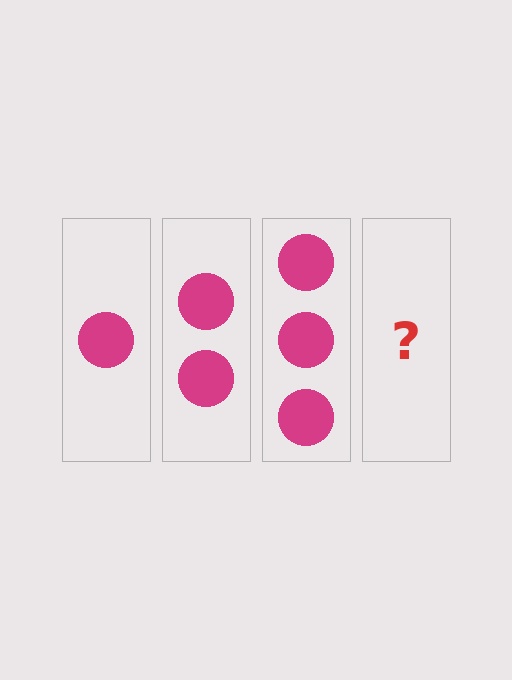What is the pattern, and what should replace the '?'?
The pattern is that each step adds one more circle. The '?' should be 4 circles.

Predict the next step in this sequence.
The next step is 4 circles.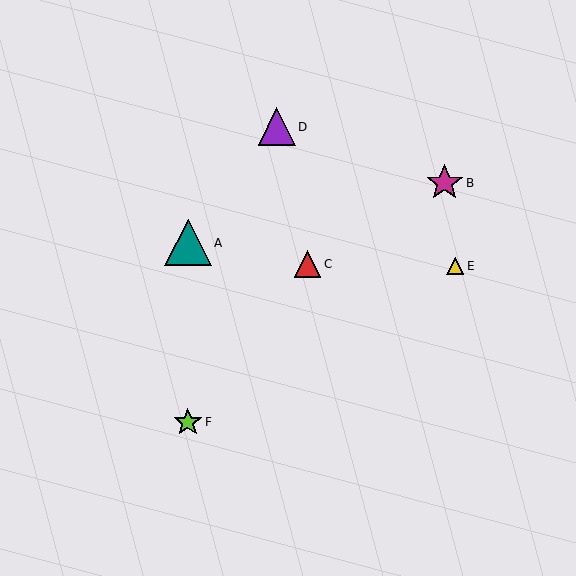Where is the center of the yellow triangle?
The center of the yellow triangle is at (455, 266).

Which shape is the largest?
The teal triangle (labeled A) is the largest.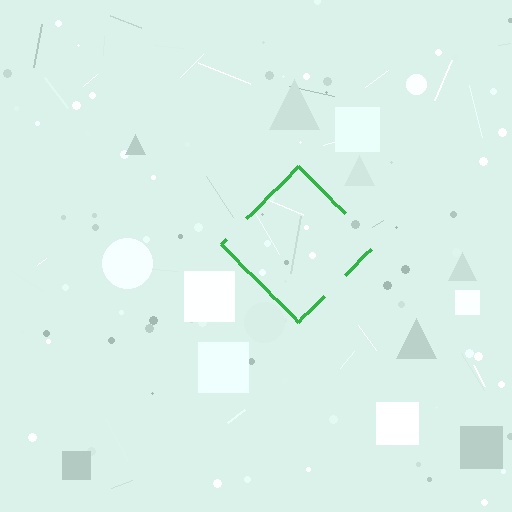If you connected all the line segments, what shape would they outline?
They would outline a diamond.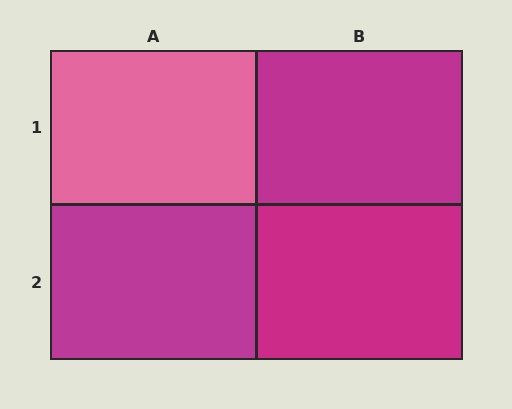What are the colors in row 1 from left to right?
Pink, magenta.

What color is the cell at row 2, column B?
Magenta.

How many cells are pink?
1 cell is pink.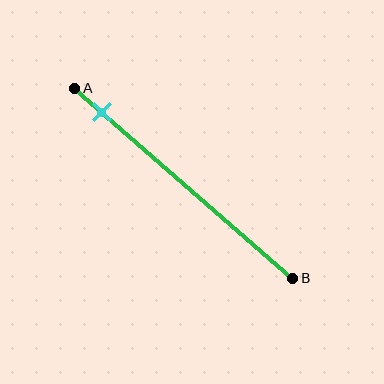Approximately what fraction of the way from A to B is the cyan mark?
The cyan mark is approximately 15% of the way from A to B.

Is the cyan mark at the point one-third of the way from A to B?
No, the mark is at about 15% from A, not at the 33% one-third point.